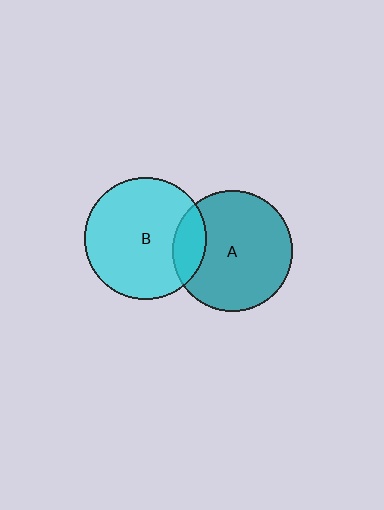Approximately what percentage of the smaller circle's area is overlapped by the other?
Approximately 15%.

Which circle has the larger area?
Circle B (cyan).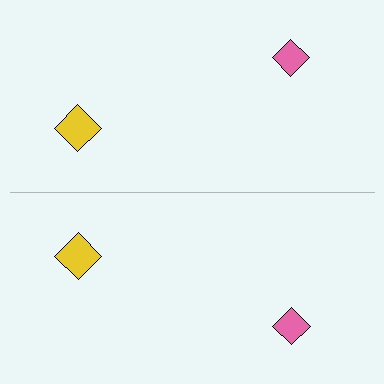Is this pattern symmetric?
Yes, this pattern has bilateral (reflection) symmetry.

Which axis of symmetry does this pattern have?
The pattern has a horizontal axis of symmetry running through the center of the image.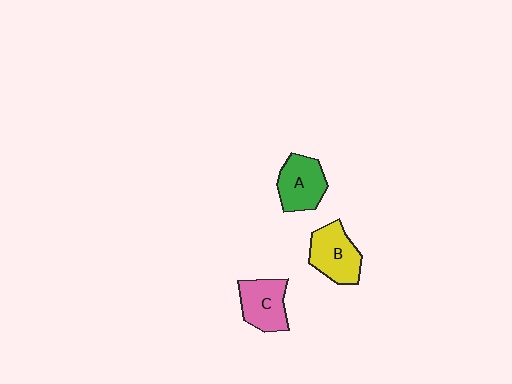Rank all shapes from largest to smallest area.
From largest to smallest: B (yellow), A (green), C (pink).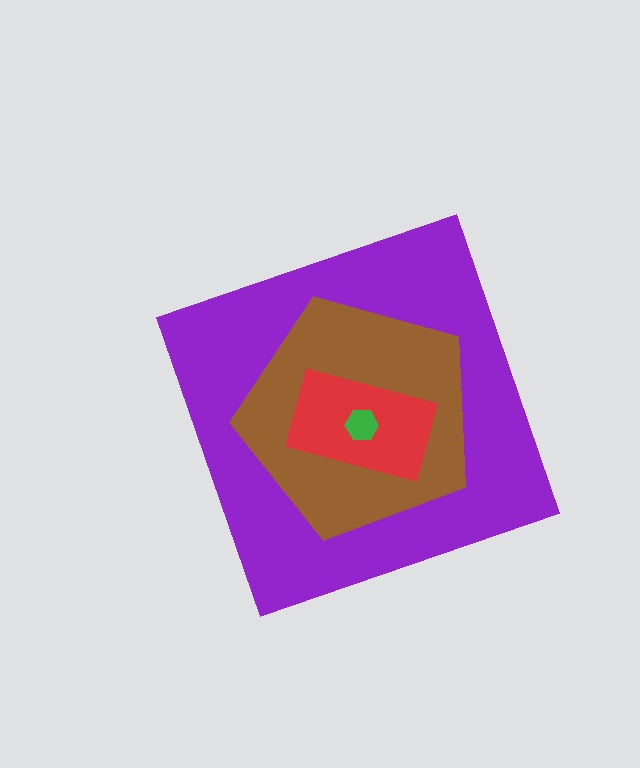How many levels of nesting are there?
4.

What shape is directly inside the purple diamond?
The brown pentagon.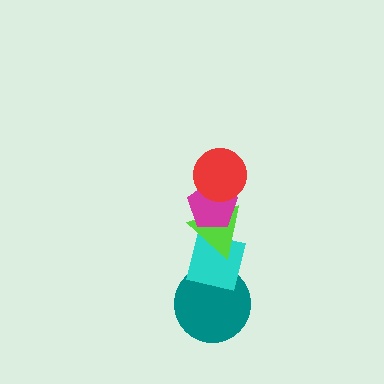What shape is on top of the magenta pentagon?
The red circle is on top of the magenta pentagon.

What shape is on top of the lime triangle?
The magenta pentagon is on top of the lime triangle.